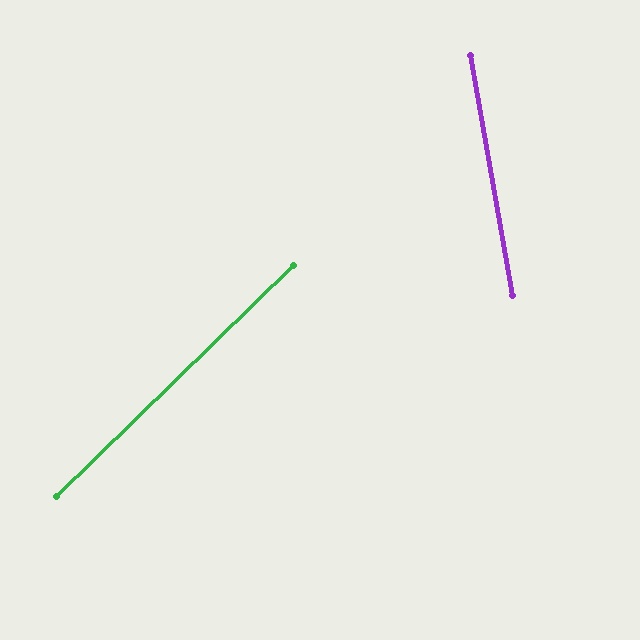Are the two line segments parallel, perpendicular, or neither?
Neither parallel nor perpendicular — they differ by about 56°.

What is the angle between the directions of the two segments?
Approximately 56 degrees.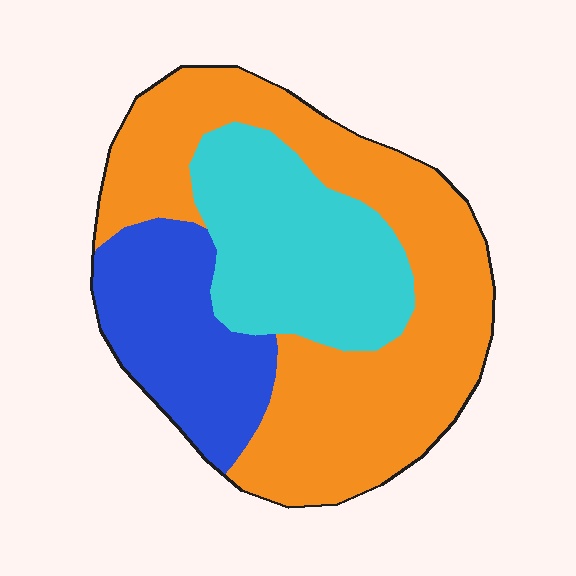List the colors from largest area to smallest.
From largest to smallest: orange, cyan, blue.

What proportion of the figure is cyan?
Cyan covers 27% of the figure.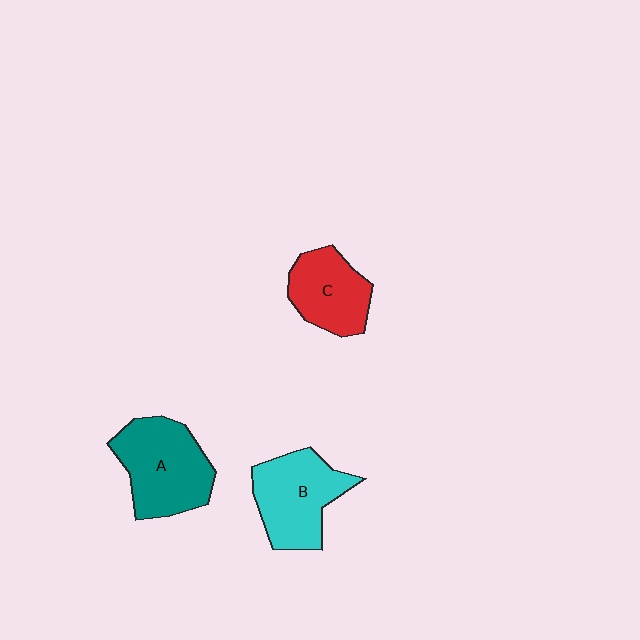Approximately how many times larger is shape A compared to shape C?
Approximately 1.4 times.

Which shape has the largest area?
Shape A (teal).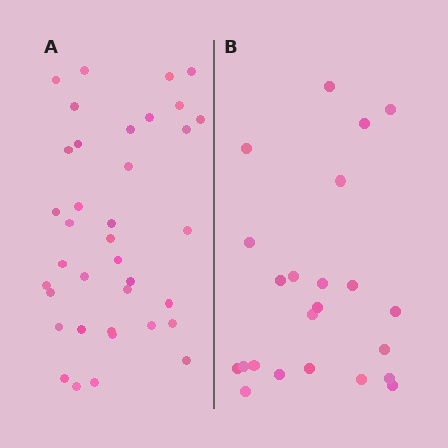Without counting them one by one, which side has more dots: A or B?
Region A (the left region) has more dots.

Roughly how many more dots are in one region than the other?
Region A has approximately 15 more dots than region B.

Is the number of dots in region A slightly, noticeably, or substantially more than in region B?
Region A has substantially more. The ratio is roughly 1.6 to 1.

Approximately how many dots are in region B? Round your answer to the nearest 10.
About 20 dots. (The exact count is 23, which rounds to 20.)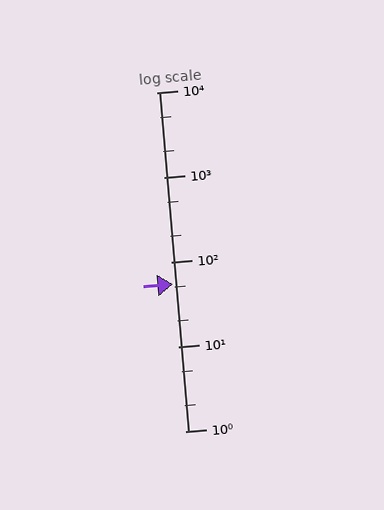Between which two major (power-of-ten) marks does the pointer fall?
The pointer is between 10 and 100.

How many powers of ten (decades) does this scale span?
The scale spans 4 decades, from 1 to 10000.